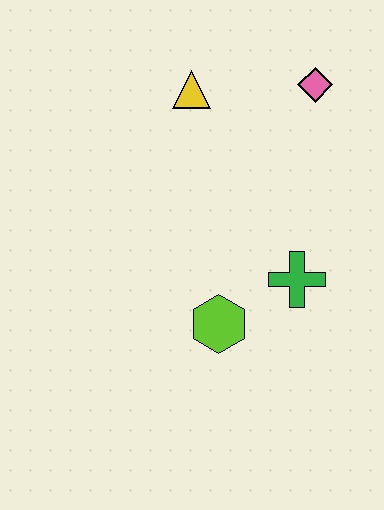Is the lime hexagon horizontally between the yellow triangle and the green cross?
Yes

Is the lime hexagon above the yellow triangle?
No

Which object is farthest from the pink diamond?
The lime hexagon is farthest from the pink diamond.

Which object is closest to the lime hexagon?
The green cross is closest to the lime hexagon.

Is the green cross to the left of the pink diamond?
Yes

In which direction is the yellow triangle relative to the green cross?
The yellow triangle is above the green cross.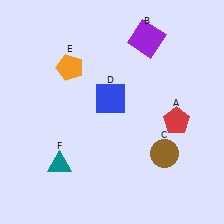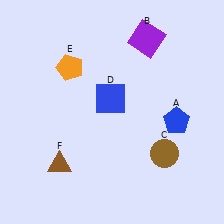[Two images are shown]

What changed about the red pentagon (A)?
In Image 1, A is red. In Image 2, it changed to blue.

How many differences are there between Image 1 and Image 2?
There are 2 differences between the two images.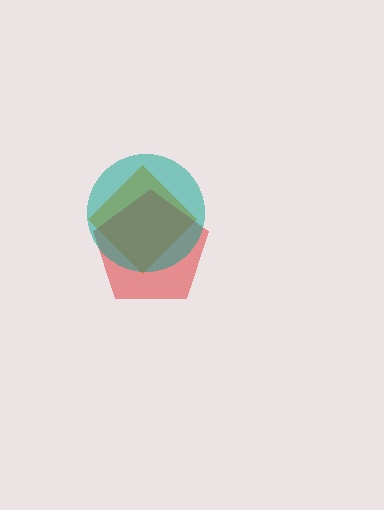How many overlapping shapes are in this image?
There are 3 overlapping shapes in the image.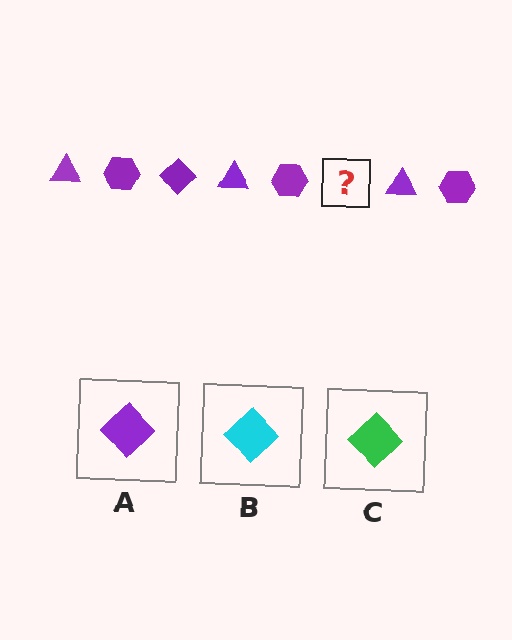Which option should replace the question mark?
Option A.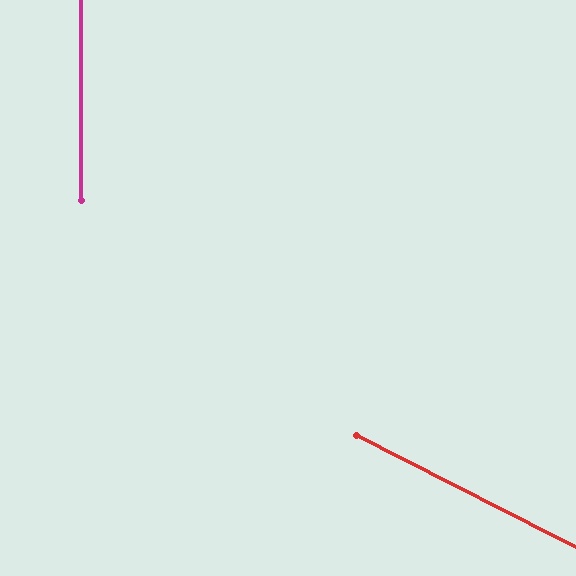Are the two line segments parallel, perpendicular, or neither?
Neither parallel nor perpendicular — they differ by about 63°.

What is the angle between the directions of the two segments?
Approximately 63 degrees.